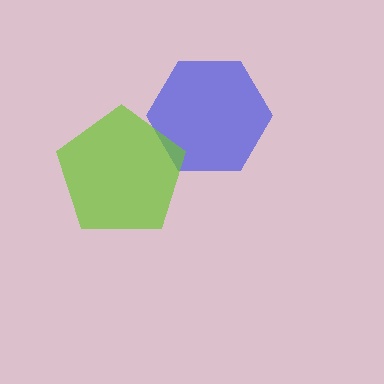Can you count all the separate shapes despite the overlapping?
Yes, there are 2 separate shapes.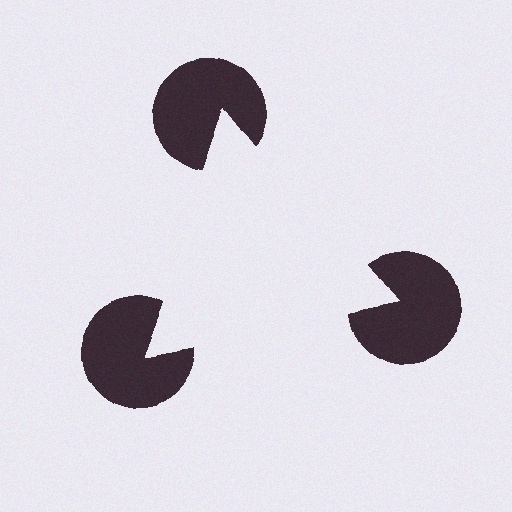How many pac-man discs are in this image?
There are 3 — one at each vertex of the illusory triangle.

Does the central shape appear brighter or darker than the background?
It typically appears slightly brighter than the background, even though no actual brightness change is drawn.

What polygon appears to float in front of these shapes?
An illusory triangle — its edges are inferred from the aligned wedge cuts in the pac-man discs, not physically drawn.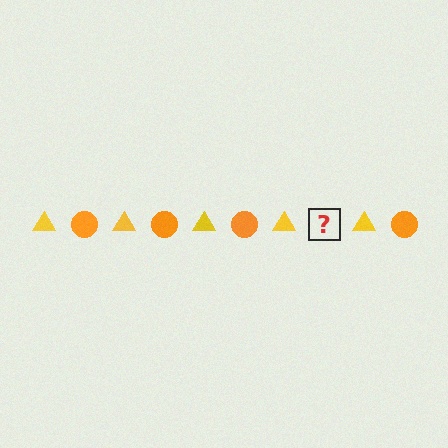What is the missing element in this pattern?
The missing element is an orange circle.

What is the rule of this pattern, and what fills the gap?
The rule is that the pattern alternates between yellow triangle and orange circle. The gap should be filled with an orange circle.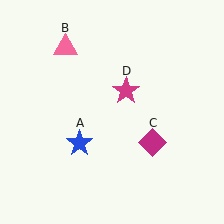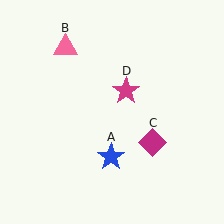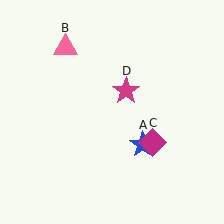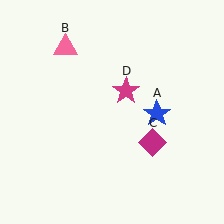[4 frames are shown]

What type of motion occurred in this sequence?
The blue star (object A) rotated counterclockwise around the center of the scene.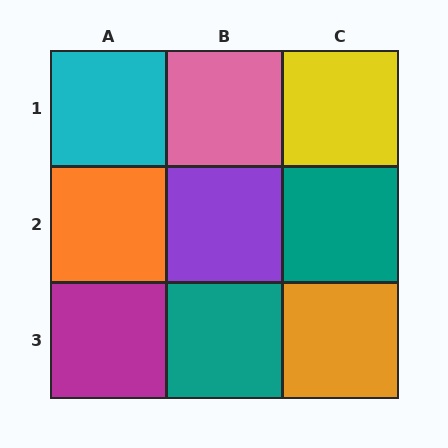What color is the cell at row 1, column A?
Cyan.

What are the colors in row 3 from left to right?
Magenta, teal, orange.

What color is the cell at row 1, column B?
Pink.